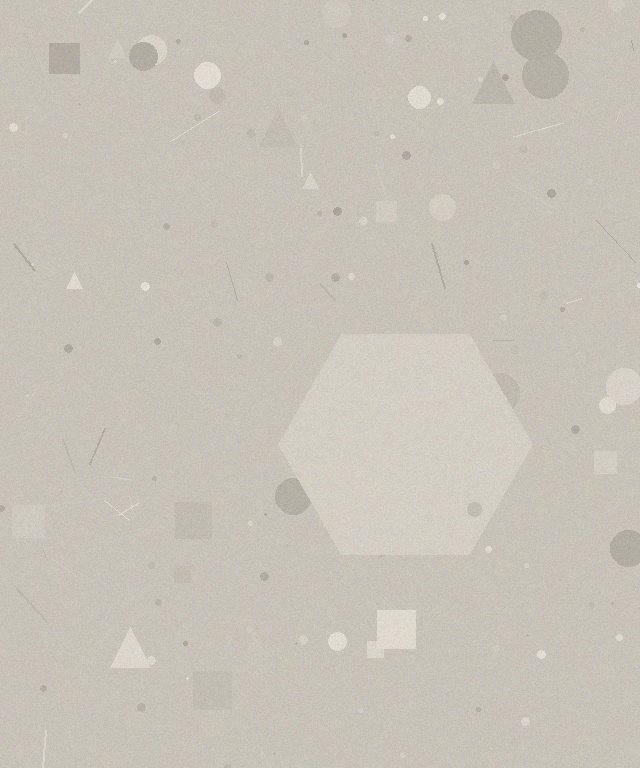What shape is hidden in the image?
A hexagon is hidden in the image.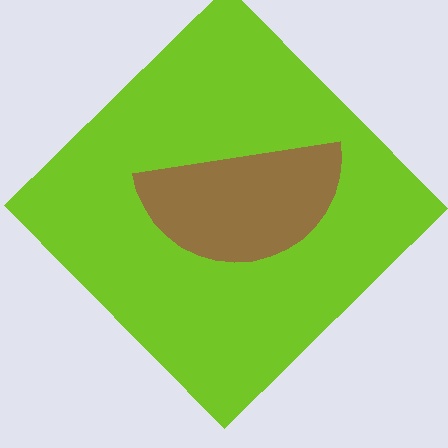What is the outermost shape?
The lime diamond.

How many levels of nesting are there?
2.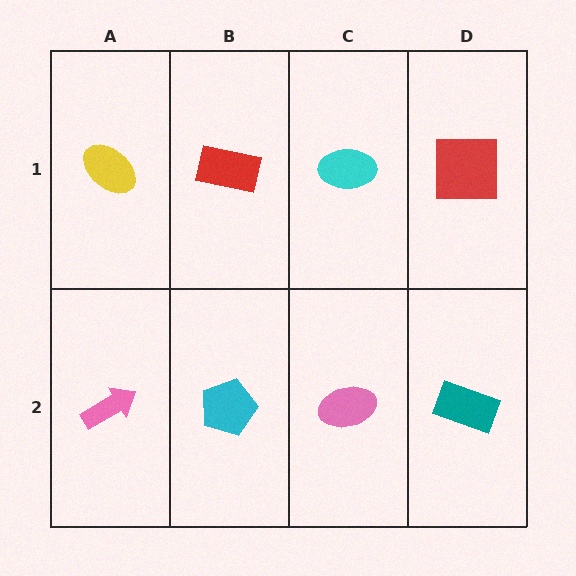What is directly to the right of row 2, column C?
A teal rectangle.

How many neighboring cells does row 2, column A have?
2.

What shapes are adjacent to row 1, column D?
A teal rectangle (row 2, column D), a cyan ellipse (row 1, column C).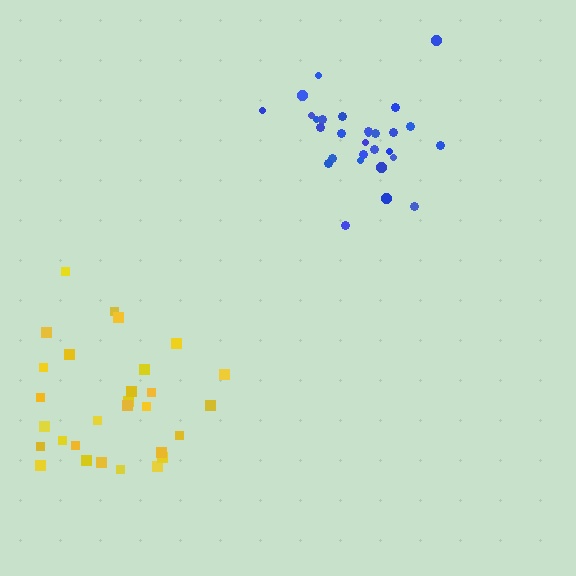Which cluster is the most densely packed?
Blue.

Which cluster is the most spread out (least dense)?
Yellow.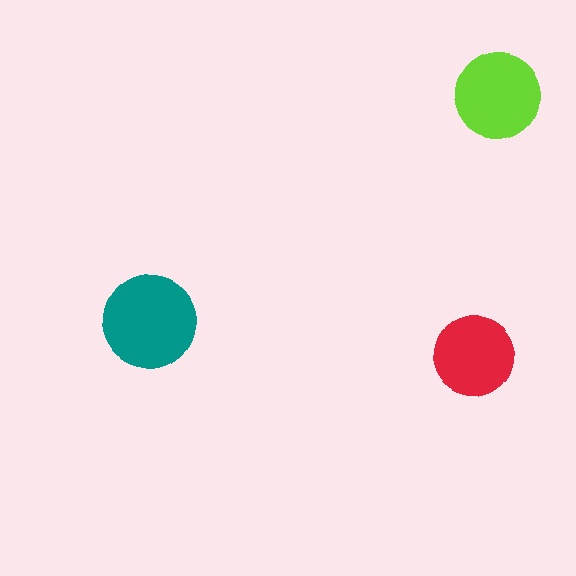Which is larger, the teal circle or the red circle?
The teal one.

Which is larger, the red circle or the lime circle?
The lime one.